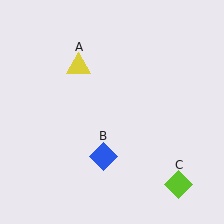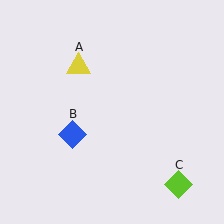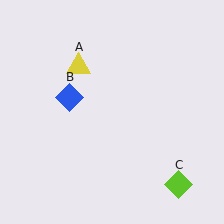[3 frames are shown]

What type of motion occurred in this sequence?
The blue diamond (object B) rotated clockwise around the center of the scene.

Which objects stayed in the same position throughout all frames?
Yellow triangle (object A) and lime diamond (object C) remained stationary.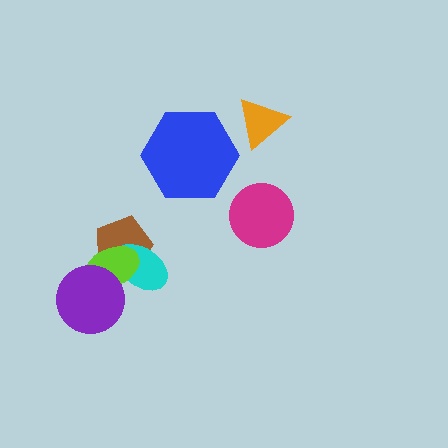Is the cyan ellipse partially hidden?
Yes, it is partially covered by another shape.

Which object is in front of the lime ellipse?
The purple circle is in front of the lime ellipse.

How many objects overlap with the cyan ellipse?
2 objects overlap with the cyan ellipse.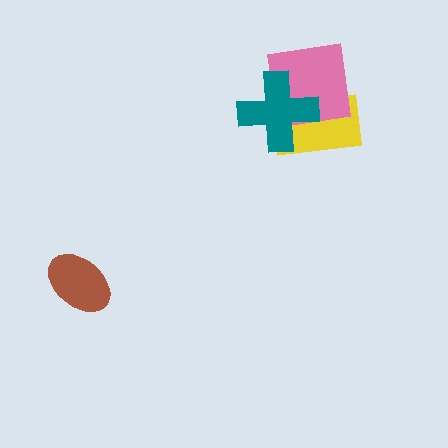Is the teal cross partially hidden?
No, no other shape covers it.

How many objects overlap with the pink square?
2 objects overlap with the pink square.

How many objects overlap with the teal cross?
2 objects overlap with the teal cross.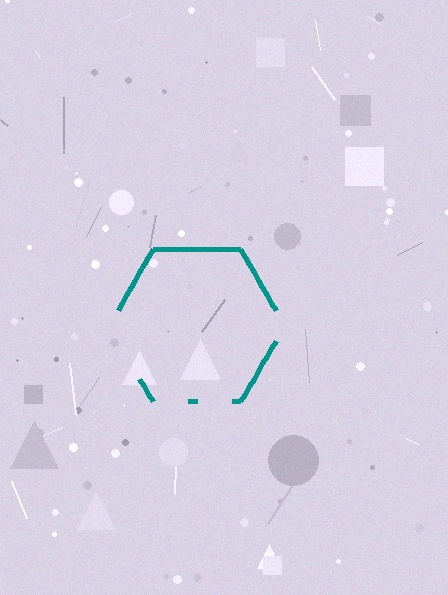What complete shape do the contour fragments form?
The contour fragments form a hexagon.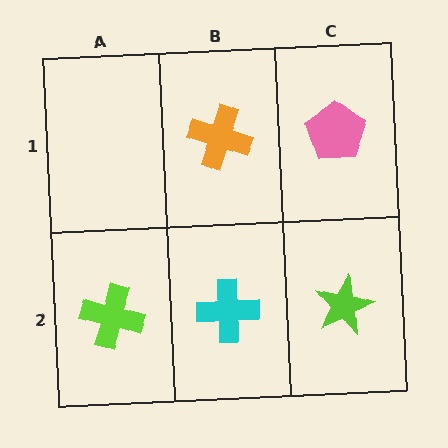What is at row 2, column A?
A lime cross.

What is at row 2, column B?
A cyan cross.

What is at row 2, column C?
A lime star.